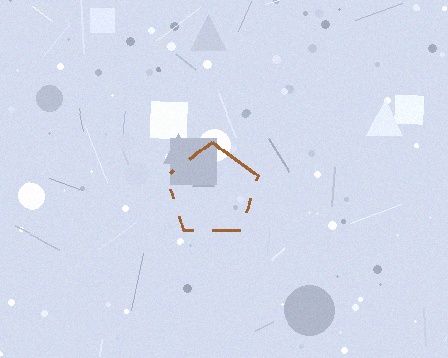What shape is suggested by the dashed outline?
The dashed outline suggests a pentagon.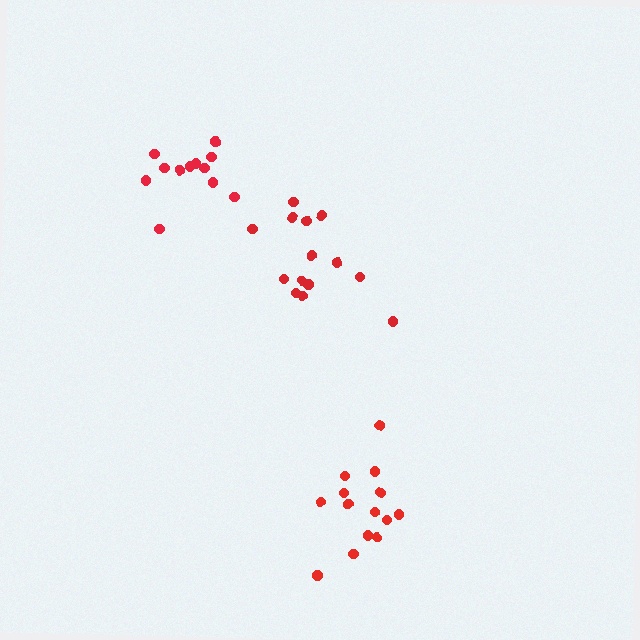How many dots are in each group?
Group 1: 14 dots, Group 2: 14 dots, Group 3: 12 dots (40 total).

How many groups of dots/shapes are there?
There are 3 groups.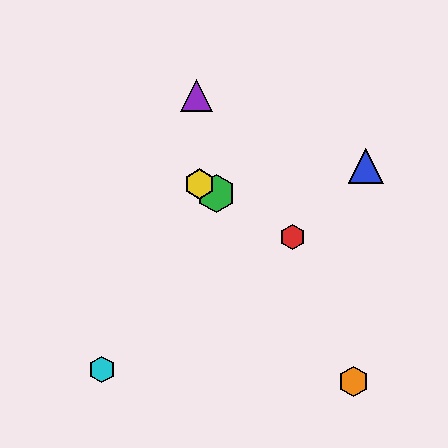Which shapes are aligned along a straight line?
The red hexagon, the green hexagon, the yellow hexagon are aligned along a straight line.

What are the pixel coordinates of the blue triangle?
The blue triangle is at (366, 166).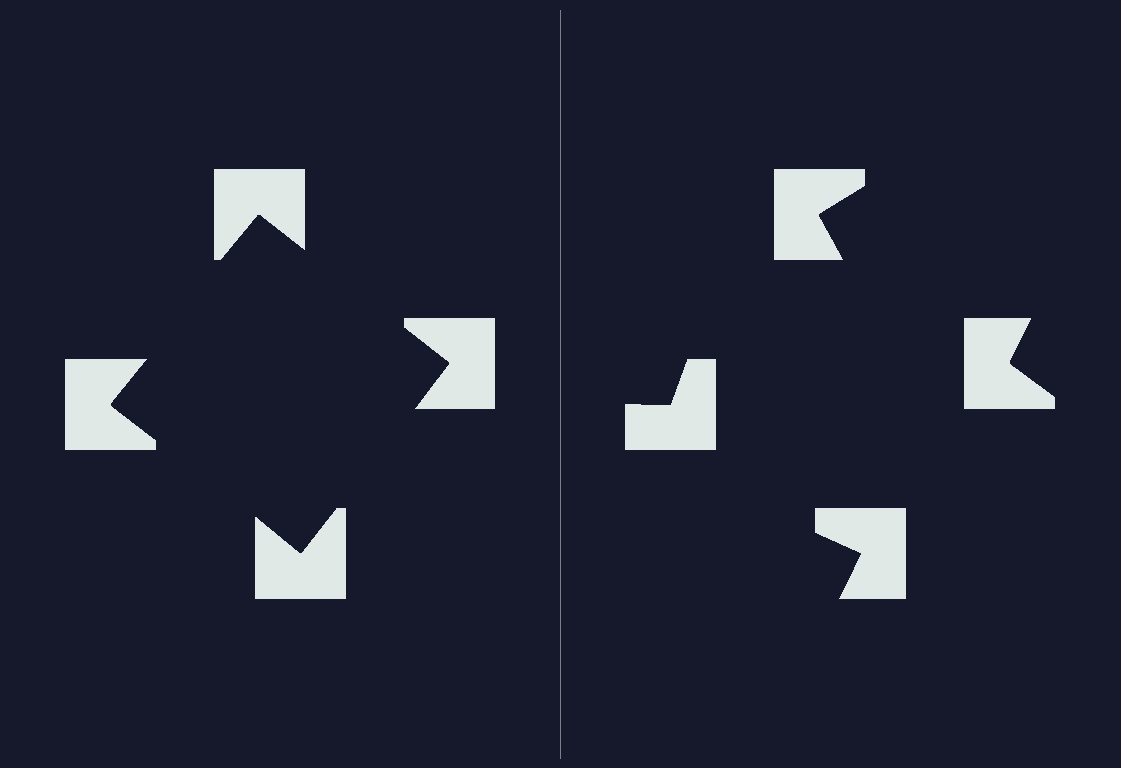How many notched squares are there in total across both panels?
8 — 4 on each side.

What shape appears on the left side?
An illusory square.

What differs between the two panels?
The notched squares are positioned identically on both sides; only the wedge orientations differ. On the left they align to a square; on the right they are misaligned.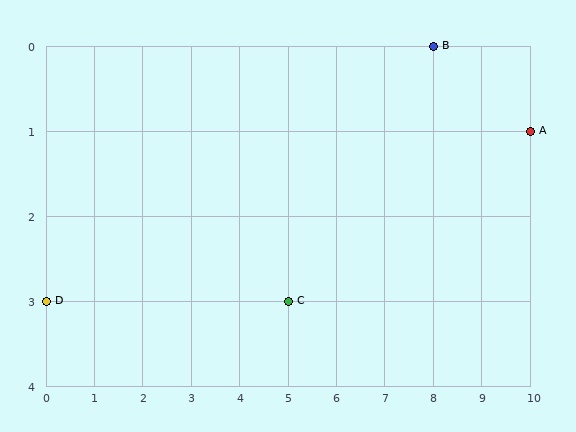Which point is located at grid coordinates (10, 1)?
Point A is at (10, 1).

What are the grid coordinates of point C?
Point C is at grid coordinates (5, 3).